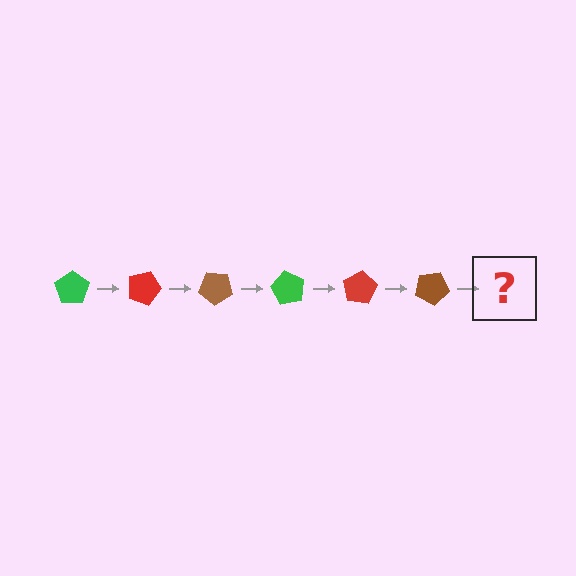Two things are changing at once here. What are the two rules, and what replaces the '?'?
The two rules are that it rotates 20 degrees each step and the color cycles through green, red, and brown. The '?' should be a green pentagon, rotated 120 degrees from the start.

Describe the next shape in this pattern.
It should be a green pentagon, rotated 120 degrees from the start.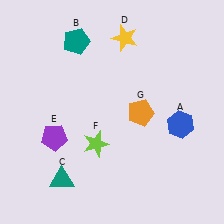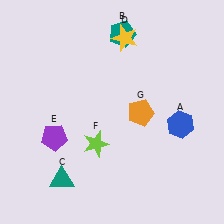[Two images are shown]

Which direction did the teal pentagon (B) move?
The teal pentagon (B) moved right.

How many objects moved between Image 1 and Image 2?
1 object moved between the two images.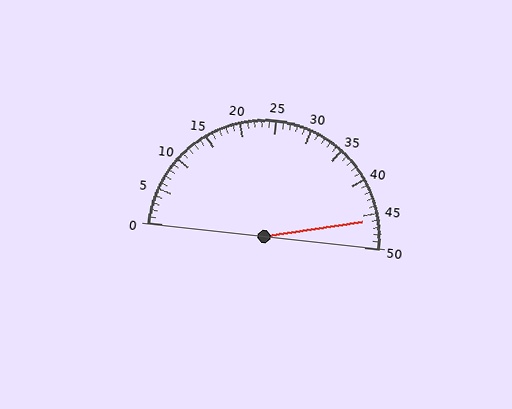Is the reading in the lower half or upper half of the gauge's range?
The reading is in the upper half of the range (0 to 50).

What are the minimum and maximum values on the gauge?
The gauge ranges from 0 to 50.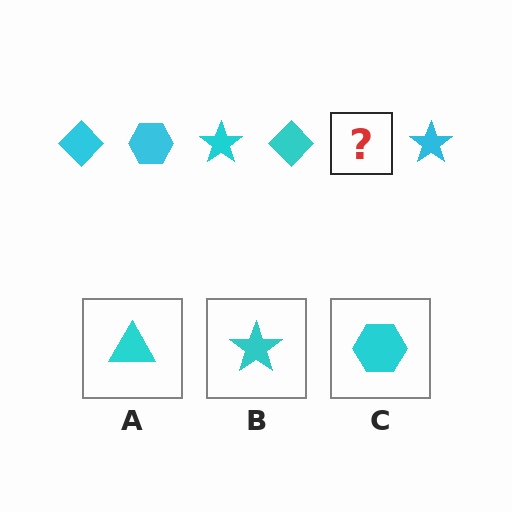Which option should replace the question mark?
Option C.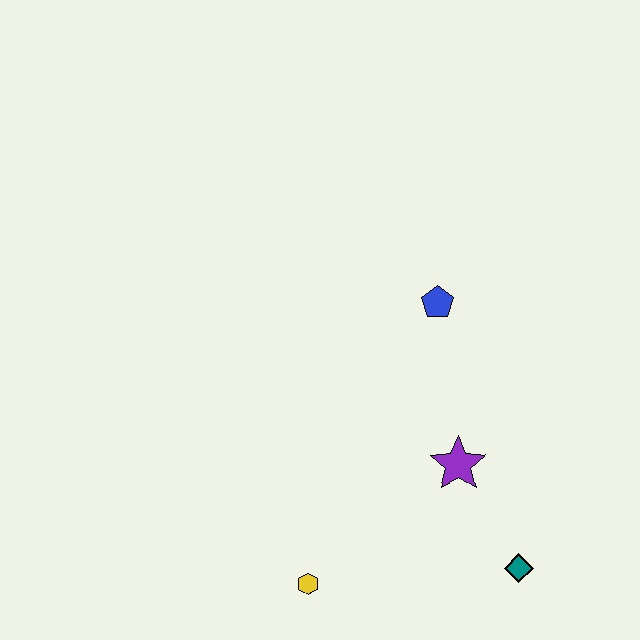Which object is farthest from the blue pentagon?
The yellow hexagon is farthest from the blue pentagon.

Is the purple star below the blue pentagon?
Yes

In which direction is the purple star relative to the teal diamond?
The purple star is above the teal diamond.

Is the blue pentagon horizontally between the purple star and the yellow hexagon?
Yes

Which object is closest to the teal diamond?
The purple star is closest to the teal diamond.